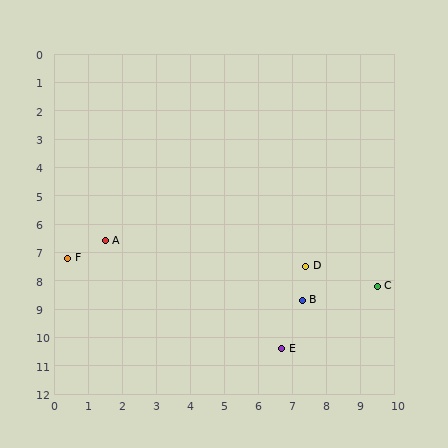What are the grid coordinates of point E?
Point E is at approximately (6.7, 10.4).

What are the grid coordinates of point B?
Point B is at approximately (7.3, 8.7).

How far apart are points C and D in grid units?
Points C and D are about 2.2 grid units apart.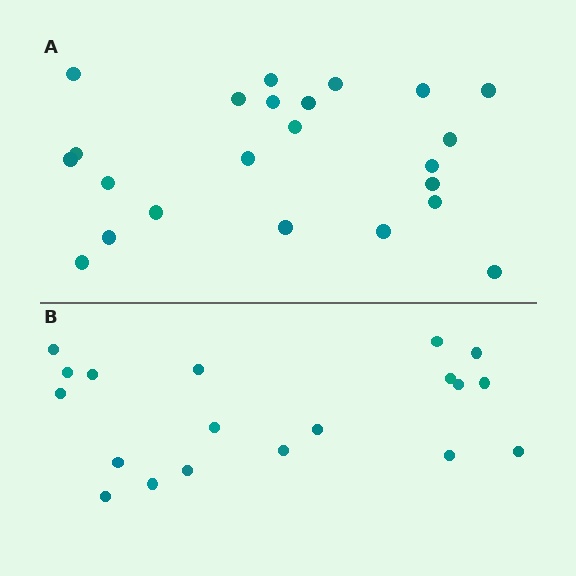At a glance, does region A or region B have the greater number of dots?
Region A (the top region) has more dots.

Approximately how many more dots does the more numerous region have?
Region A has about 4 more dots than region B.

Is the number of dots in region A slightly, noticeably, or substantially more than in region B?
Region A has only slightly more — the two regions are fairly close. The ratio is roughly 1.2 to 1.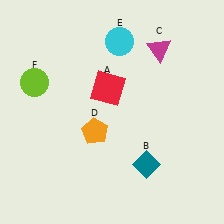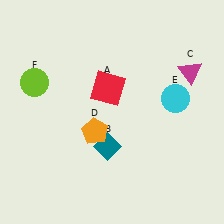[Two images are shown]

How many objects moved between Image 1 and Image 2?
3 objects moved between the two images.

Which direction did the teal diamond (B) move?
The teal diamond (B) moved left.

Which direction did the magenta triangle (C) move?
The magenta triangle (C) moved right.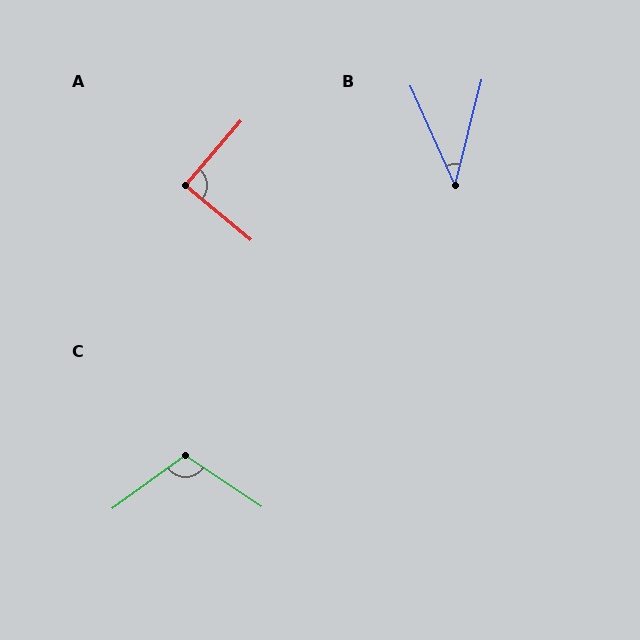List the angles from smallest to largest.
B (38°), A (89°), C (110°).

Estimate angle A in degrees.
Approximately 89 degrees.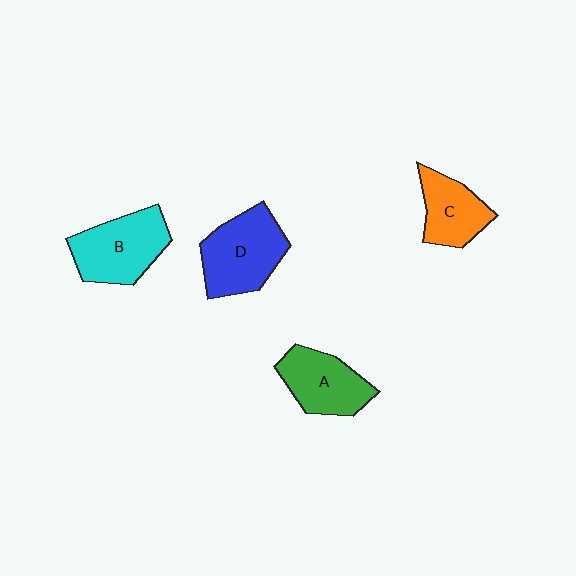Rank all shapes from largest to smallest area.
From largest to smallest: D (blue), B (cyan), A (green), C (orange).